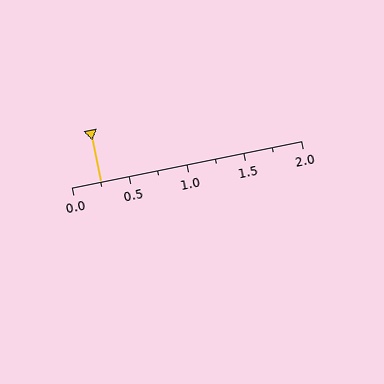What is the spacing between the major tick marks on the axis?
The major ticks are spaced 0.5 apart.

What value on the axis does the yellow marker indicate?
The marker indicates approximately 0.25.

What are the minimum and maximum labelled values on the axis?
The axis runs from 0.0 to 2.0.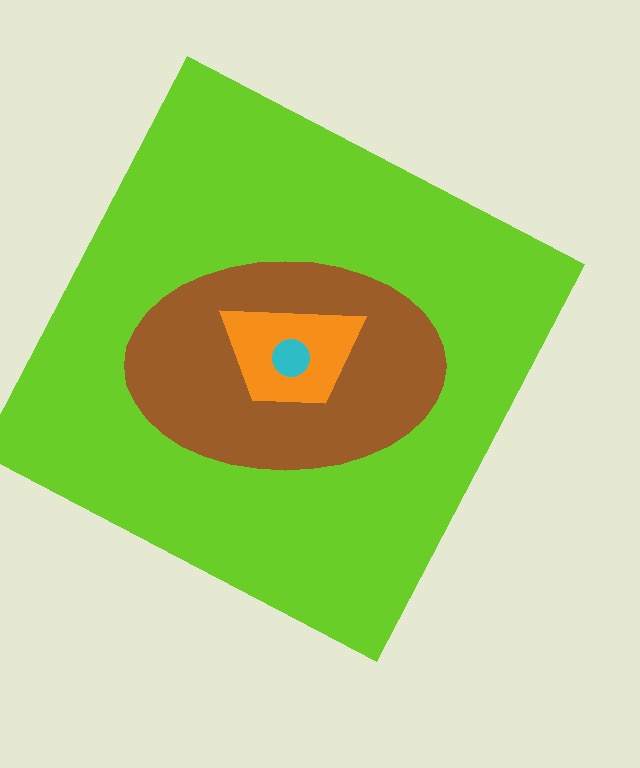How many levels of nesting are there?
4.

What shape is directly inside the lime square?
The brown ellipse.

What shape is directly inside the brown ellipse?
The orange trapezoid.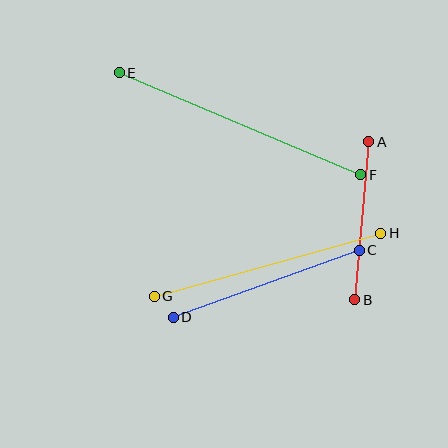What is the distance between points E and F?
The distance is approximately 262 pixels.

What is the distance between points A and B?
The distance is approximately 158 pixels.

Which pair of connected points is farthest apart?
Points E and F are farthest apart.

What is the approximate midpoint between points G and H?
The midpoint is at approximately (268, 265) pixels.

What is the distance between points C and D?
The distance is approximately 198 pixels.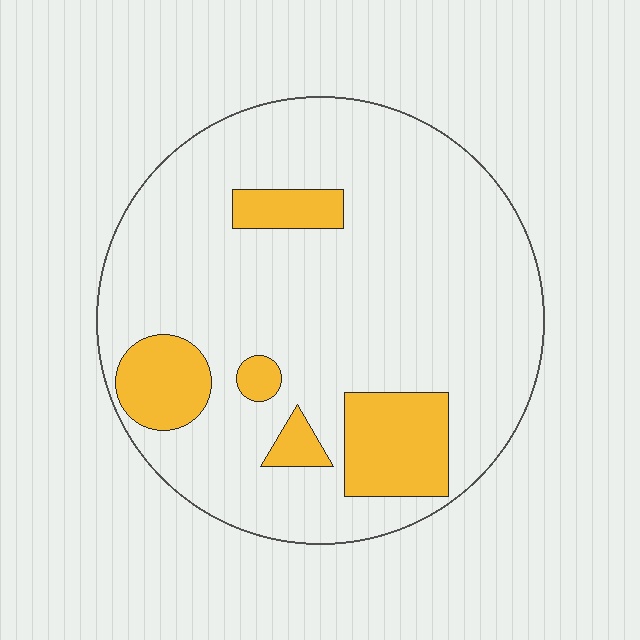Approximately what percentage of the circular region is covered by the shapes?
Approximately 15%.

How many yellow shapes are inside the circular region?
5.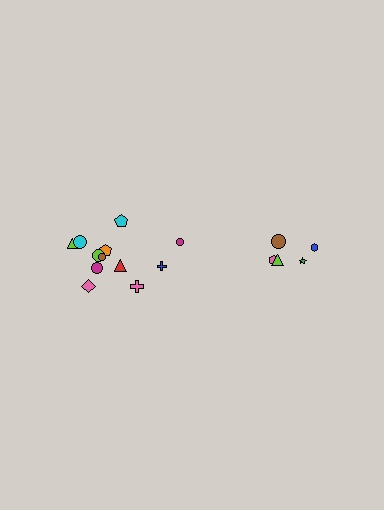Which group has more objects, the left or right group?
The left group.